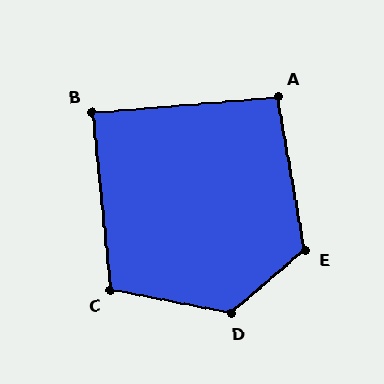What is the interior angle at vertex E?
Approximately 120 degrees (obtuse).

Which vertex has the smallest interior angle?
B, at approximately 89 degrees.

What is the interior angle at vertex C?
Approximately 107 degrees (obtuse).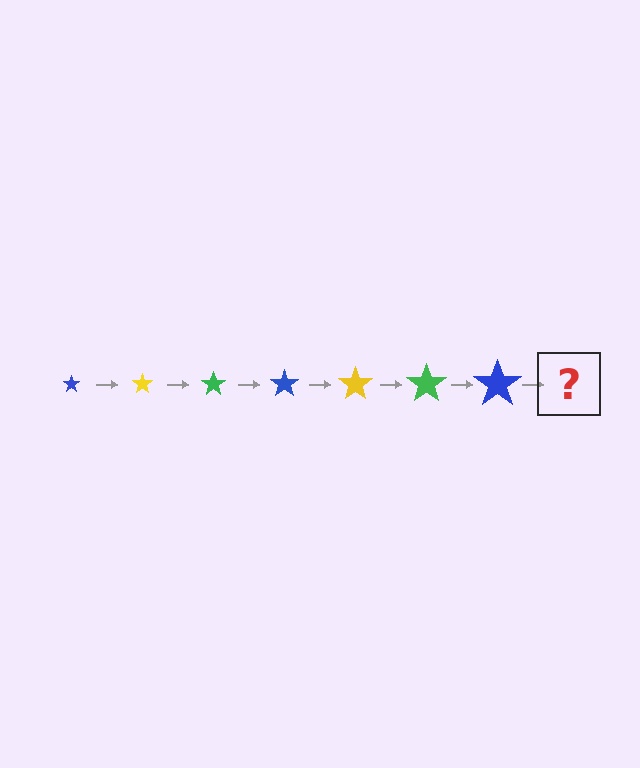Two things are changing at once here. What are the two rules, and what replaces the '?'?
The two rules are that the star grows larger each step and the color cycles through blue, yellow, and green. The '?' should be a yellow star, larger than the previous one.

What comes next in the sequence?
The next element should be a yellow star, larger than the previous one.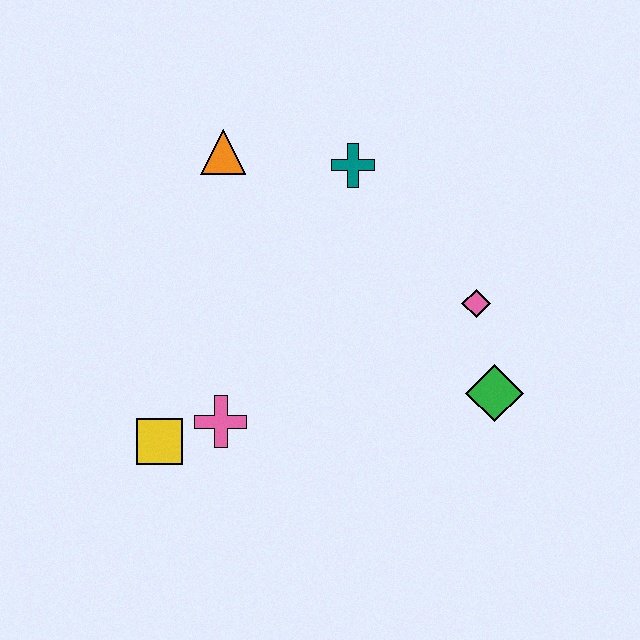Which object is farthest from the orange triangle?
The green diamond is farthest from the orange triangle.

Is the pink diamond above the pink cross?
Yes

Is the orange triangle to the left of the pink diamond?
Yes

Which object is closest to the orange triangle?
The teal cross is closest to the orange triangle.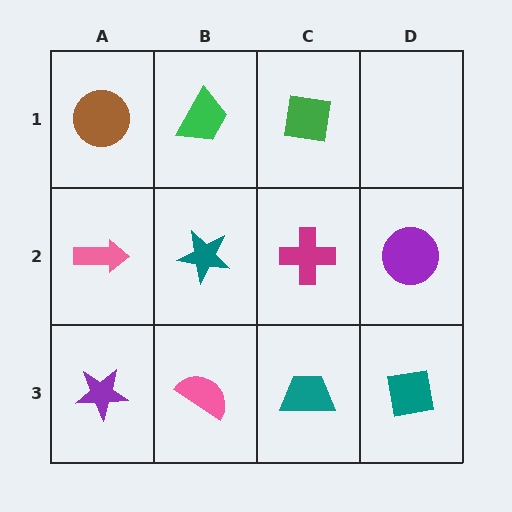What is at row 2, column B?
A teal star.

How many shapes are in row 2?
4 shapes.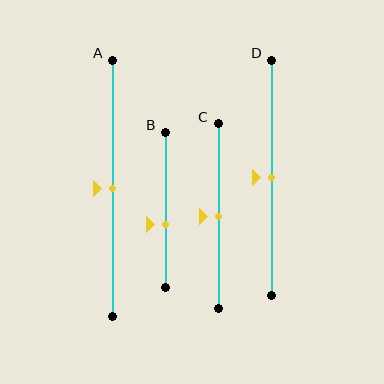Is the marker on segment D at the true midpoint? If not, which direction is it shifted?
Yes, the marker on segment D is at the true midpoint.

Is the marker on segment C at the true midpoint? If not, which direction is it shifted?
Yes, the marker on segment C is at the true midpoint.